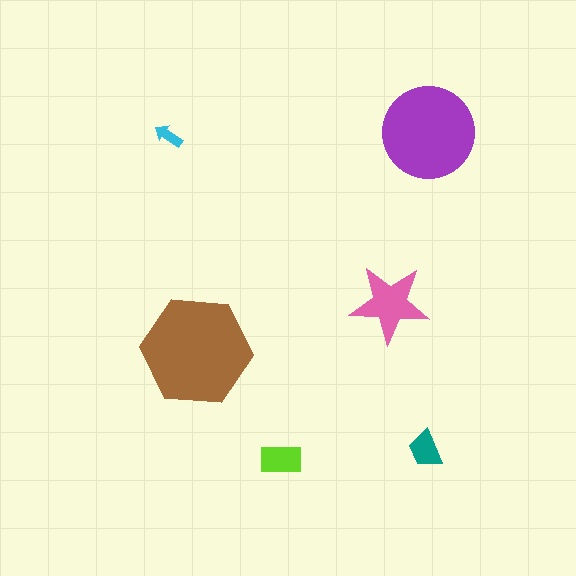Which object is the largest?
The brown hexagon.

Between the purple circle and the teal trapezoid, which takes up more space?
The purple circle.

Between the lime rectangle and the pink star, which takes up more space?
The pink star.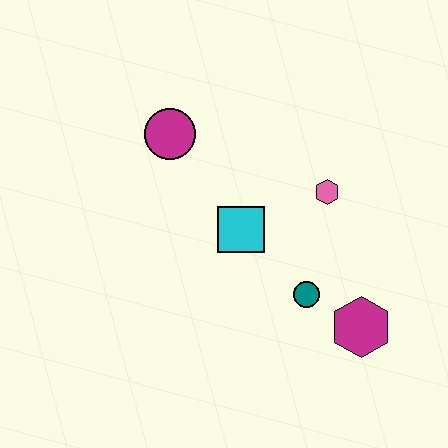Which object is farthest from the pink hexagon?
The magenta circle is farthest from the pink hexagon.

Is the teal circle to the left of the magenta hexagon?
Yes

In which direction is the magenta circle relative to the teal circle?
The magenta circle is above the teal circle.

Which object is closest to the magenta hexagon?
The teal circle is closest to the magenta hexagon.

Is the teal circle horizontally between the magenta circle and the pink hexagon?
Yes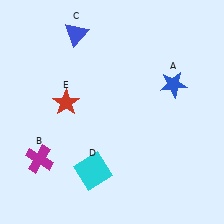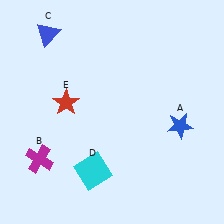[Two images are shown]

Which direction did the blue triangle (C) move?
The blue triangle (C) moved left.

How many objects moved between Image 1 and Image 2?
2 objects moved between the two images.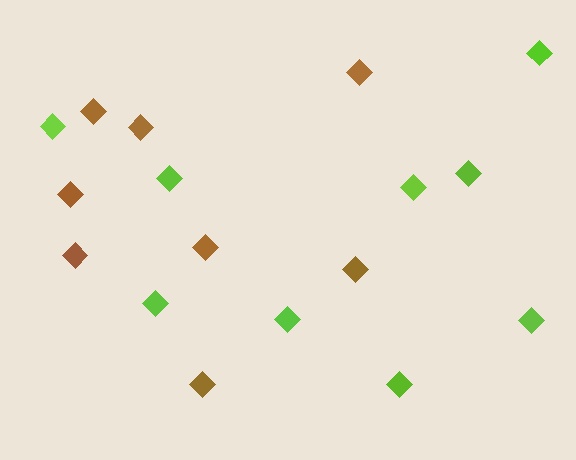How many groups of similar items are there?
There are 2 groups: one group of lime diamonds (9) and one group of brown diamonds (8).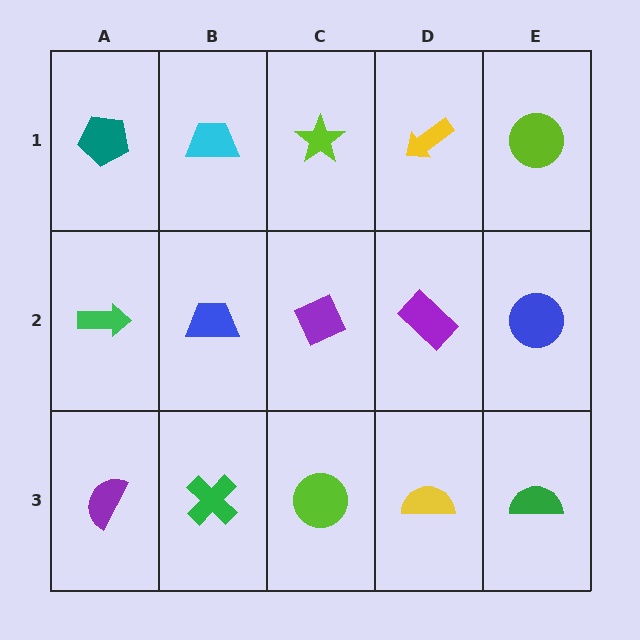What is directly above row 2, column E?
A lime circle.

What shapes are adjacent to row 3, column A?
A green arrow (row 2, column A), a green cross (row 3, column B).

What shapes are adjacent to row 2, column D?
A yellow arrow (row 1, column D), a yellow semicircle (row 3, column D), a purple diamond (row 2, column C), a blue circle (row 2, column E).